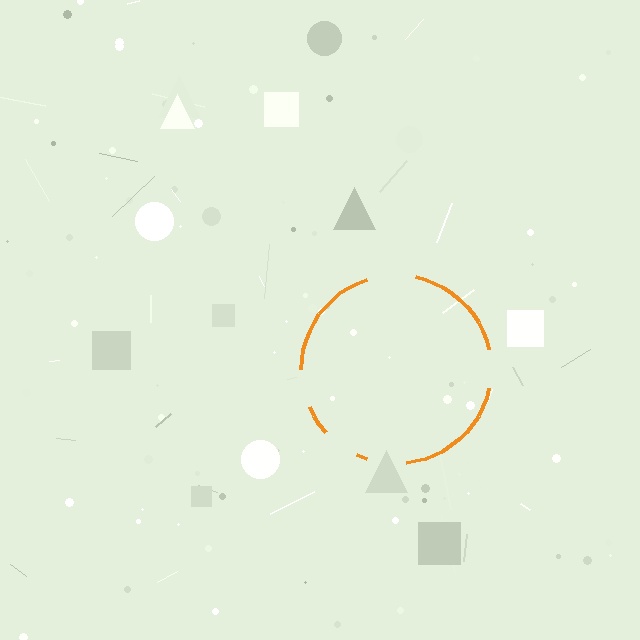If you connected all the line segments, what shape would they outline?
They would outline a circle.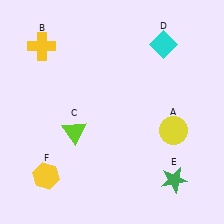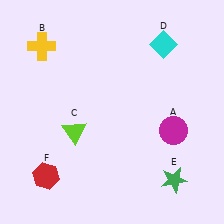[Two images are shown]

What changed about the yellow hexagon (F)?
In Image 1, F is yellow. In Image 2, it changed to red.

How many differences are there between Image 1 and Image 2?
There are 2 differences between the two images.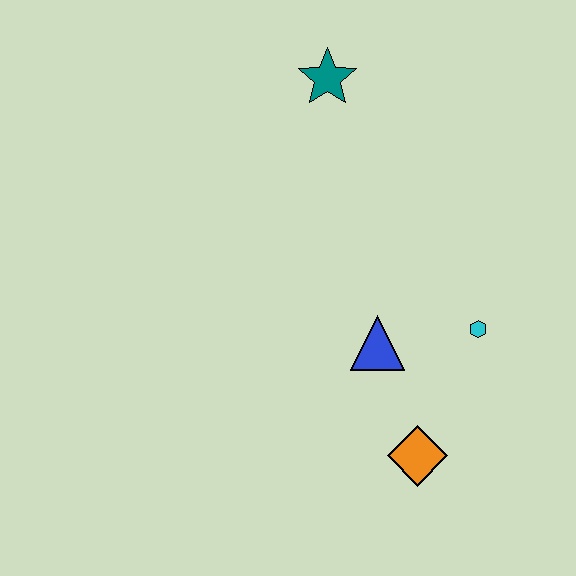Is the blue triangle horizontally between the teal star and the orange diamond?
Yes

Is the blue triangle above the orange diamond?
Yes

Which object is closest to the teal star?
The blue triangle is closest to the teal star.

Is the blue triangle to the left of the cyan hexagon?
Yes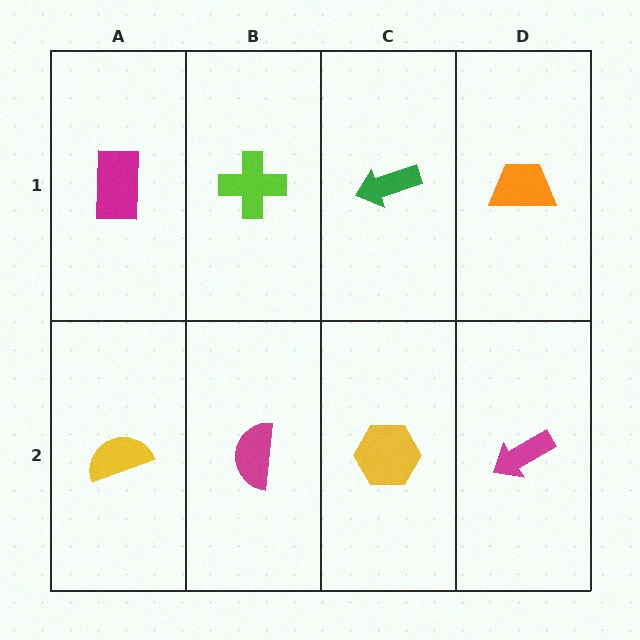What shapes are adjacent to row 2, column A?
A magenta rectangle (row 1, column A), a magenta semicircle (row 2, column B).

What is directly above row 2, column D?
An orange trapezoid.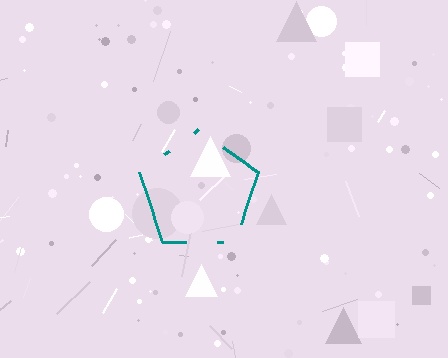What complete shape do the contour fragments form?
The contour fragments form a pentagon.